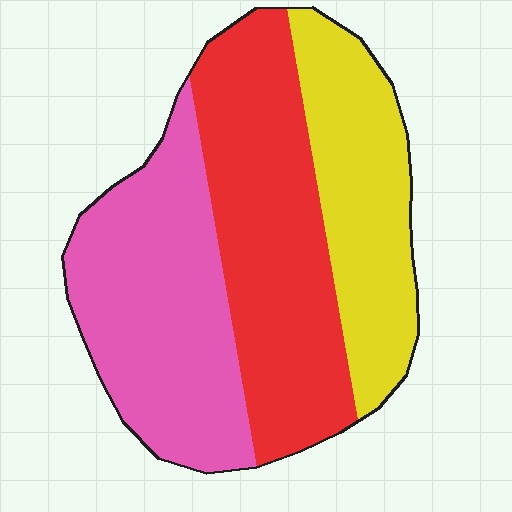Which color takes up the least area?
Yellow, at roughly 25%.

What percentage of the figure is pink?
Pink covers around 35% of the figure.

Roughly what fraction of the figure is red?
Red takes up between a quarter and a half of the figure.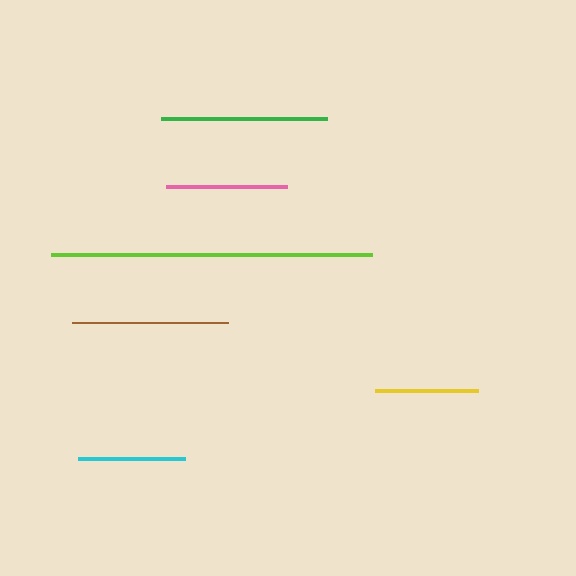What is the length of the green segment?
The green segment is approximately 165 pixels long.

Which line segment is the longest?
The lime line is the longest at approximately 321 pixels.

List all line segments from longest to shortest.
From longest to shortest: lime, green, brown, pink, cyan, yellow.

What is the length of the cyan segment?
The cyan segment is approximately 107 pixels long.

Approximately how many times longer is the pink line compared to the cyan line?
The pink line is approximately 1.1 times the length of the cyan line.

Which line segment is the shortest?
The yellow line is the shortest at approximately 103 pixels.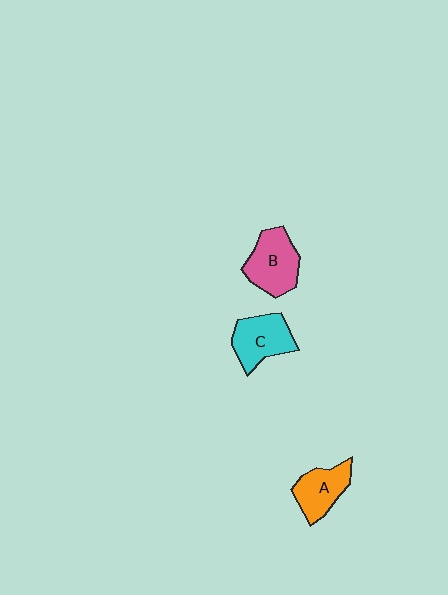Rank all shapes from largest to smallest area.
From largest to smallest: B (pink), C (cyan), A (orange).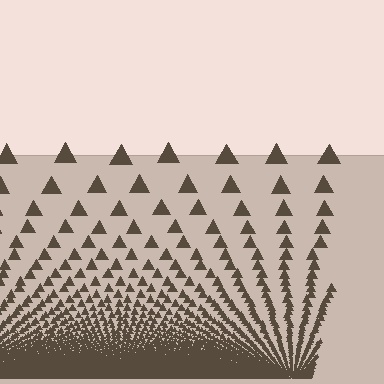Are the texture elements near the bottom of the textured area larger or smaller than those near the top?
Smaller. The gradient is inverted — elements near the bottom are smaller and denser.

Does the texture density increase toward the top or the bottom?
Density increases toward the bottom.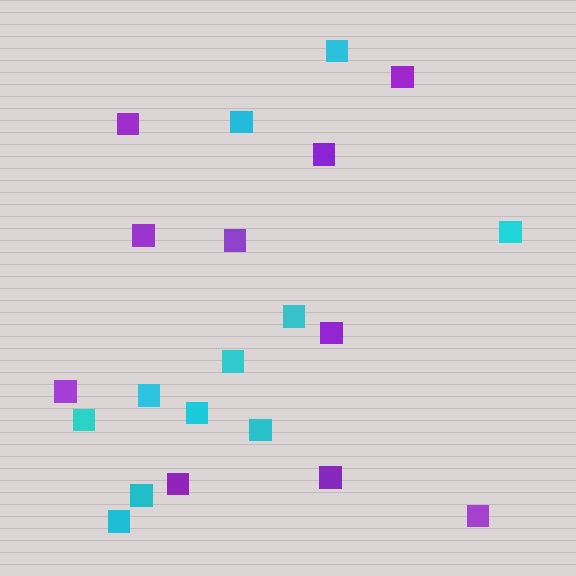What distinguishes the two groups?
There are 2 groups: one group of cyan squares (11) and one group of purple squares (10).